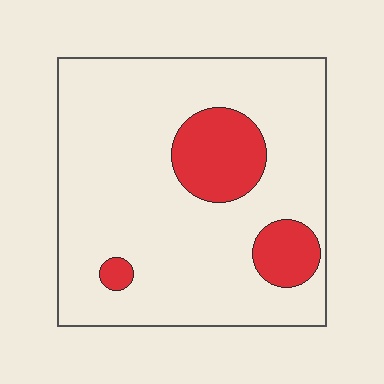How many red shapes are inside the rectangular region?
3.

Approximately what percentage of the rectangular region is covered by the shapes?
Approximately 15%.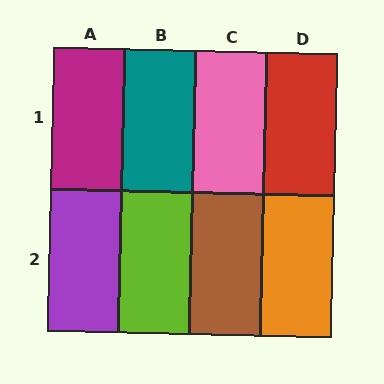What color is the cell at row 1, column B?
Teal.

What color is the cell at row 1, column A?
Magenta.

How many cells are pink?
1 cell is pink.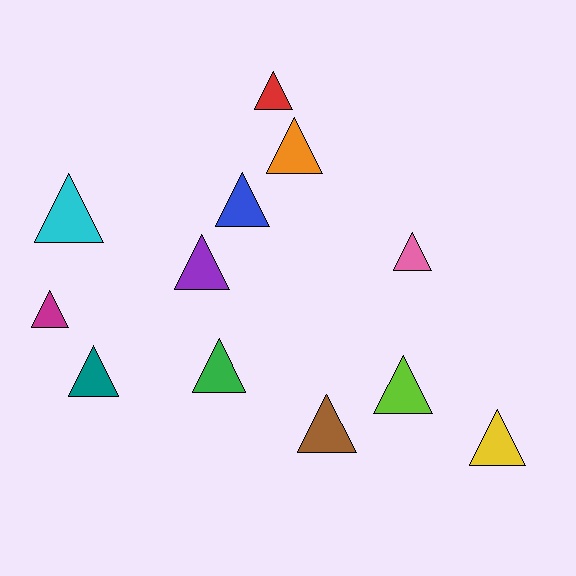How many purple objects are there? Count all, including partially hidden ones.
There is 1 purple object.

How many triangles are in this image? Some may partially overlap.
There are 12 triangles.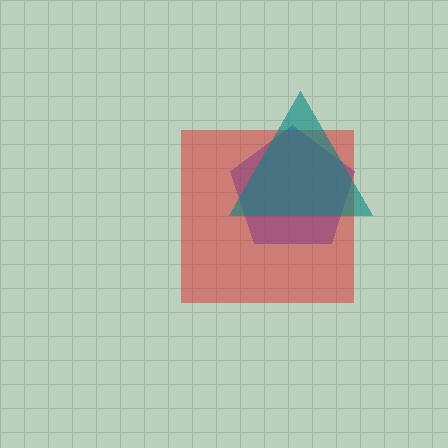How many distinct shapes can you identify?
There are 3 distinct shapes: a blue pentagon, a red square, a teal triangle.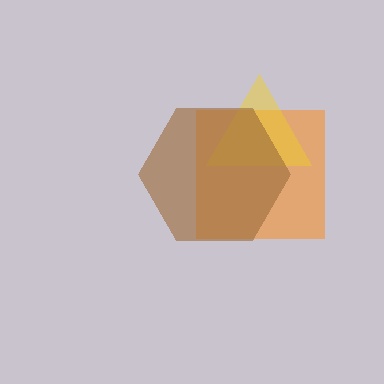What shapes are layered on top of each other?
The layered shapes are: an orange square, a yellow triangle, a brown hexagon.